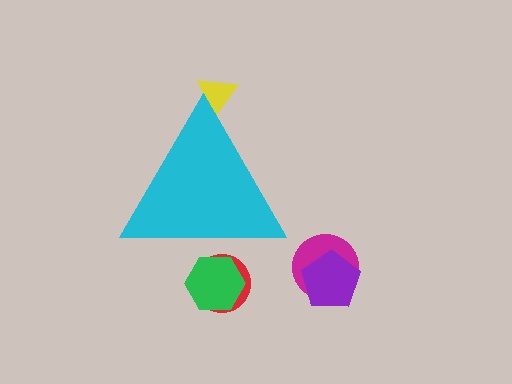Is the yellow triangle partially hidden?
Yes, the yellow triangle is partially hidden behind the cyan triangle.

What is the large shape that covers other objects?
A cyan triangle.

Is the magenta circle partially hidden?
No, the magenta circle is fully visible.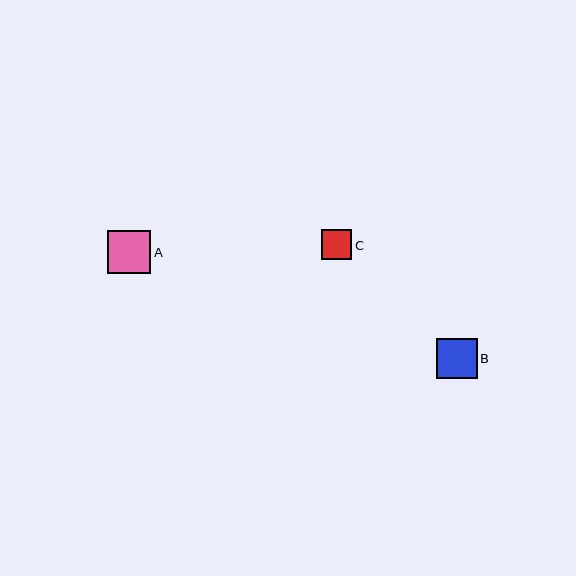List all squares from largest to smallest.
From largest to smallest: A, B, C.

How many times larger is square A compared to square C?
Square A is approximately 1.4 times the size of square C.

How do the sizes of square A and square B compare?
Square A and square B are approximately the same size.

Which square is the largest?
Square A is the largest with a size of approximately 43 pixels.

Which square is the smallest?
Square C is the smallest with a size of approximately 30 pixels.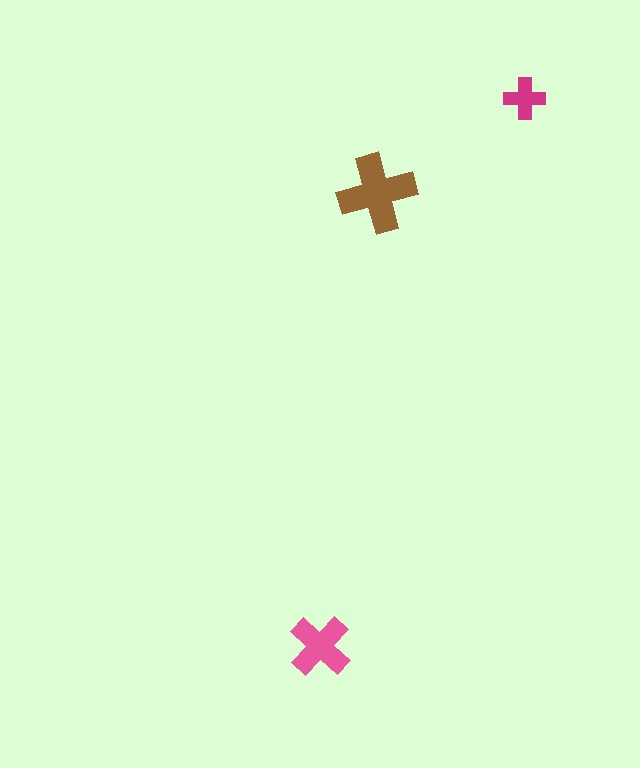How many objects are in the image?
There are 3 objects in the image.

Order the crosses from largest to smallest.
the brown one, the pink one, the magenta one.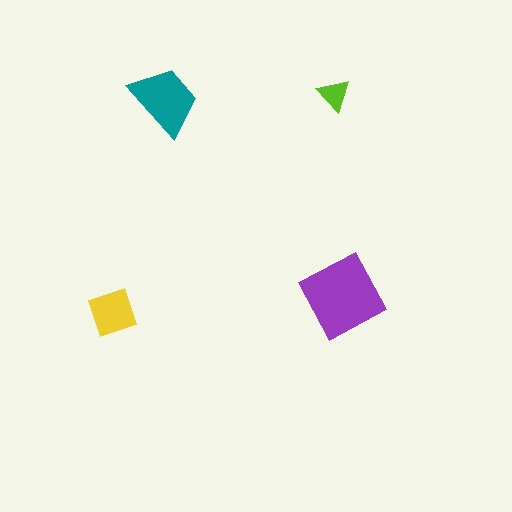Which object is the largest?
The purple square.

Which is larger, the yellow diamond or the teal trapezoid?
The teal trapezoid.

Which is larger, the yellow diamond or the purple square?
The purple square.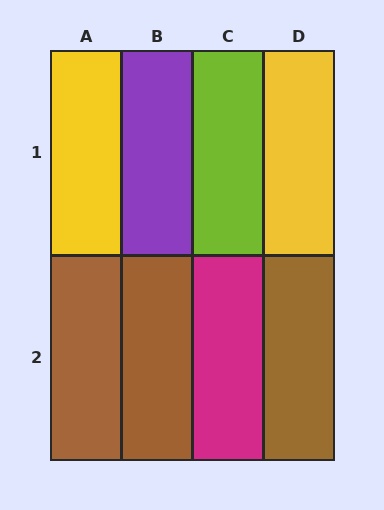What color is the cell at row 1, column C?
Lime.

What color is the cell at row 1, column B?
Purple.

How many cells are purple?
1 cell is purple.